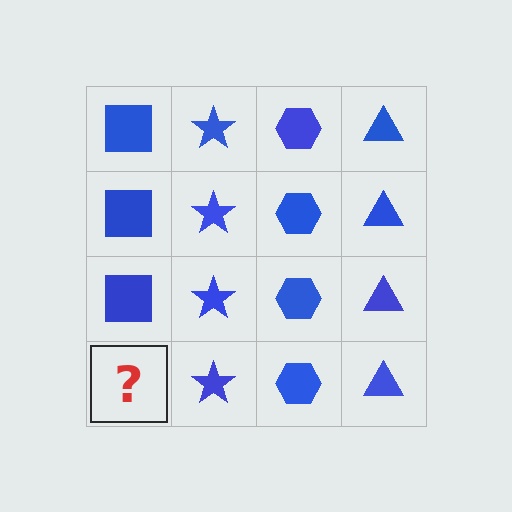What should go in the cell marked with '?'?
The missing cell should contain a blue square.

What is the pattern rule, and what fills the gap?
The rule is that each column has a consistent shape. The gap should be filled with a blue square.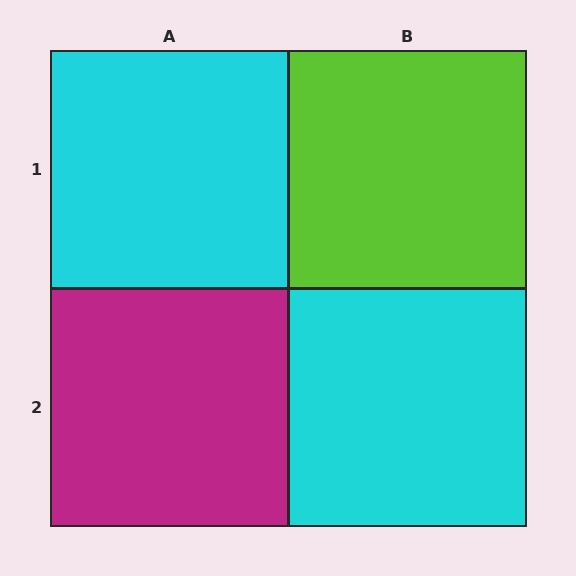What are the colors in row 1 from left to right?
Cyan, lime.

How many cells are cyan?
2 cells are cyan.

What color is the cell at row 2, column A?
Magenta.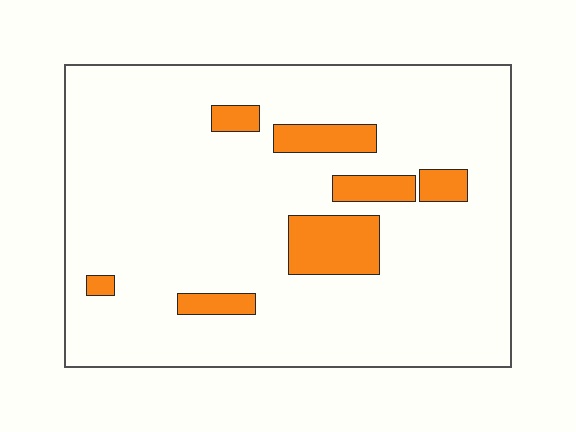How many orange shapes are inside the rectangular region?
7.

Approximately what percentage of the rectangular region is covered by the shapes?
Approximately 10%.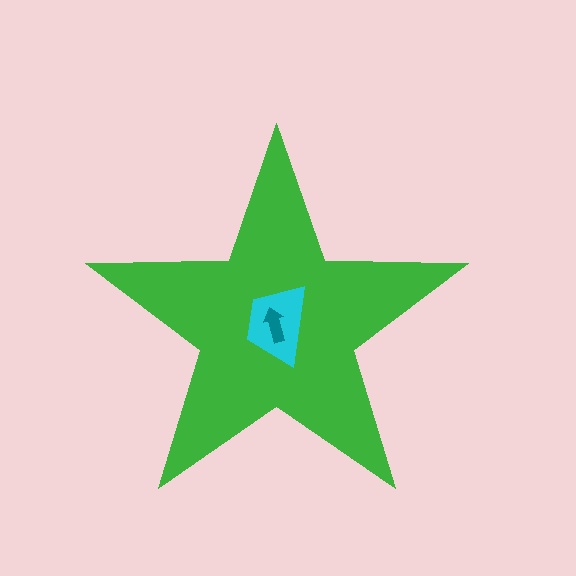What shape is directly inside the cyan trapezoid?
The teal arrow.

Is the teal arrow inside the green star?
Yes.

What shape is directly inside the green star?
The cyan trapezoid.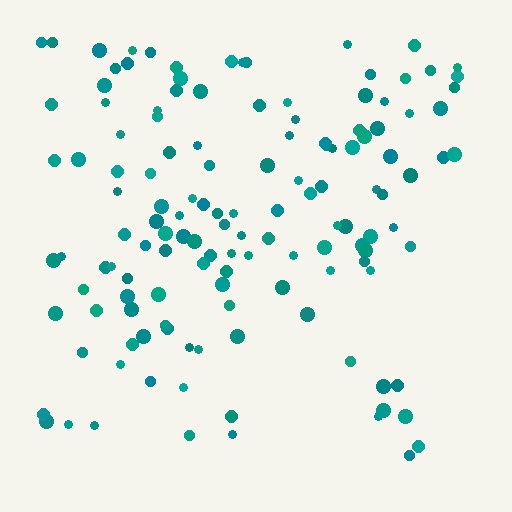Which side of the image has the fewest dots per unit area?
The bottom.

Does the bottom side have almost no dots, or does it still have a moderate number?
Still a moderate number, just noticeably fewer than the top.